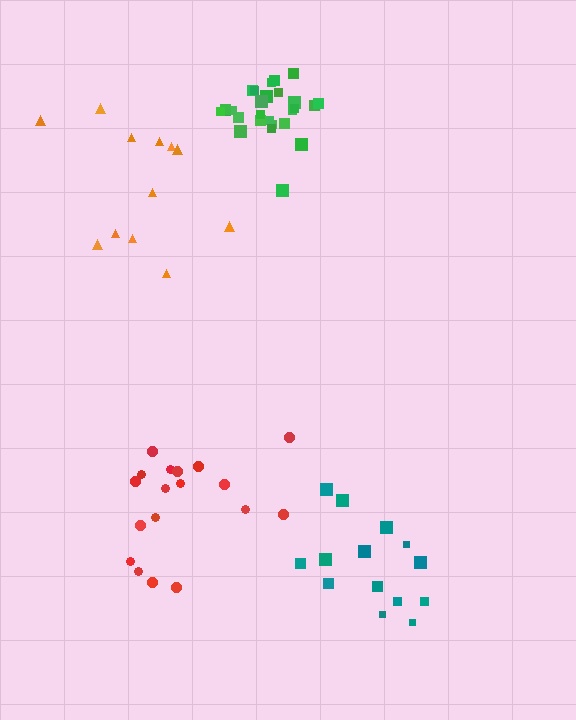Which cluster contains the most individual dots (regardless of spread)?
Green (28).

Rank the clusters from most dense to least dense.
green, red, teal, orange.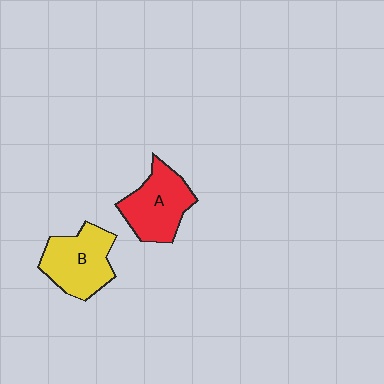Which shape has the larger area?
Shape B (yellow).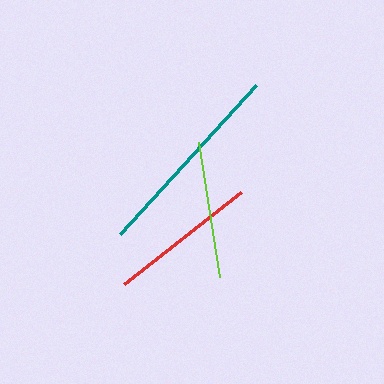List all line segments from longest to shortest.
From longest to shortest: teal, red, lime.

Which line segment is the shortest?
The lime line is the shortest at approximately 138 pixels.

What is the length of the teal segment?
The teal segment is approximately 202 pixels long.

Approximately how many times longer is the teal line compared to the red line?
The teal line is approximately 1.4 times the length of the red line.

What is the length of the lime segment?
The lime segment is approximately 138 pixels long.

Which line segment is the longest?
The teal line is the longest at approximately 202 pixels.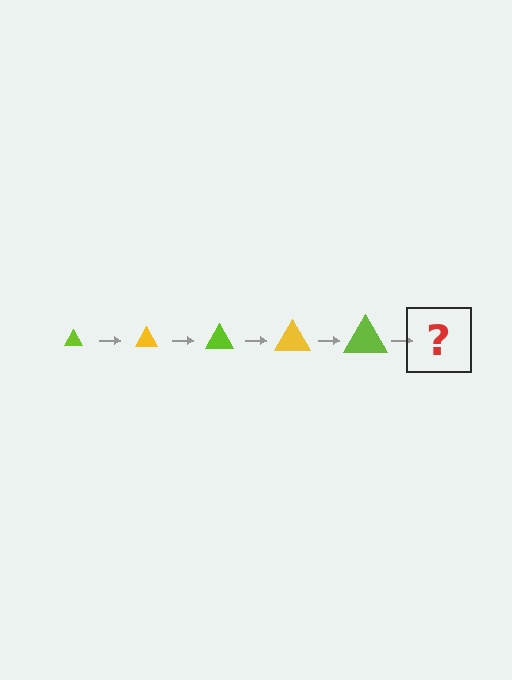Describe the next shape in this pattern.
It should be a yellow triangle, larger than the previous one.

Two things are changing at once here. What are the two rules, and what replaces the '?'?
The two rules are that the triangle grows larger each step and the color cycles through lime and yellow. The '?' should be a yellow triangle, larger than the previous one.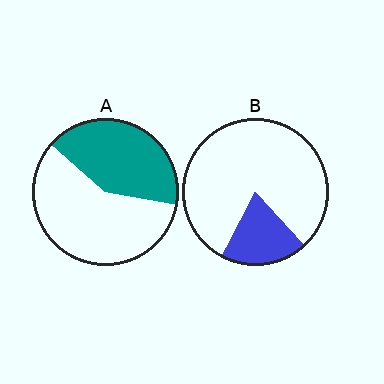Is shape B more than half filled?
No.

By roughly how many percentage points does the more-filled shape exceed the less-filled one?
By roughly 20 percentage points (A over B).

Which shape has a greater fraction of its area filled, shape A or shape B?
Shape A.